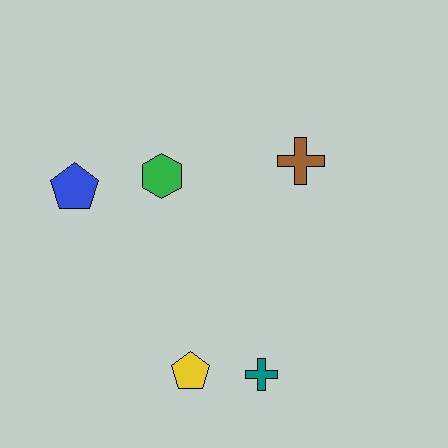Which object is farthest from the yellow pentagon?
The brown cross is farthest from the yellow pentagon.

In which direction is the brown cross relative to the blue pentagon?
The brown cross is to the right of the blue pentagon.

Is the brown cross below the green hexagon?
No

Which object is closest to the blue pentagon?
The green hexagon is closest to the blue pentagon.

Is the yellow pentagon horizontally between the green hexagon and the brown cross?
Yes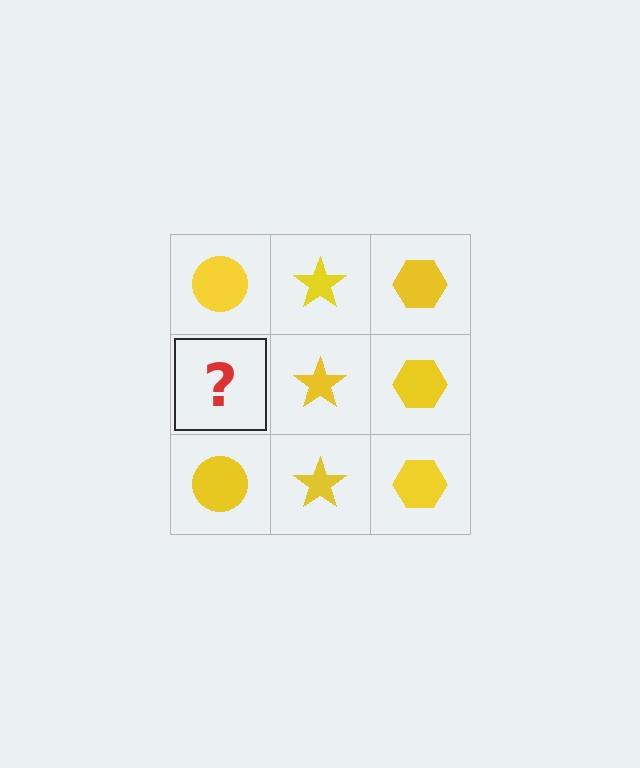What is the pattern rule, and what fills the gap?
The rule is that each column has a consistent shape. The gap should be filled with a yellow circle.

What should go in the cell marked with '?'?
The missing cell should contain a yellow circle.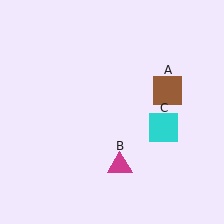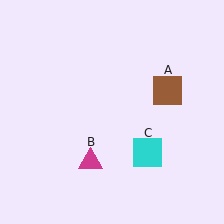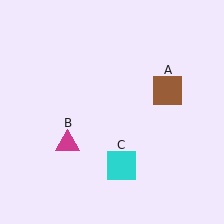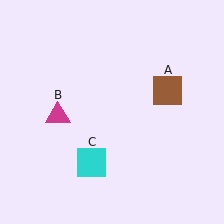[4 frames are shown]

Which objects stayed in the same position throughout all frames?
Brown square (object A) remained stationary.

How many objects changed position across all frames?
2 objects changed position: magenta triangle (object B), cyan square (object C).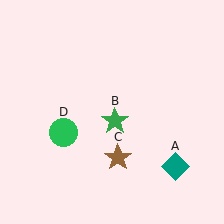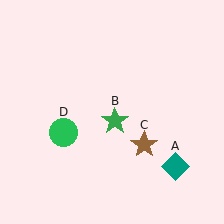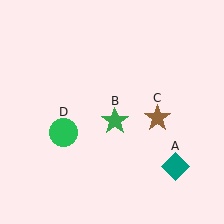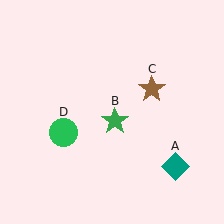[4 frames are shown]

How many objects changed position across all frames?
1 object changed position: brown star (object C).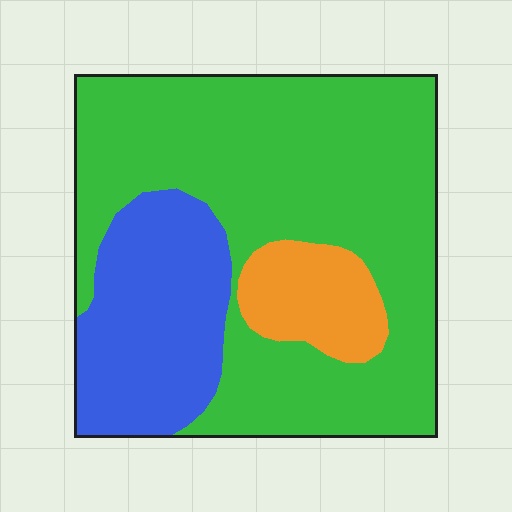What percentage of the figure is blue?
Blue takes up about one quarter (1/4) of the figure.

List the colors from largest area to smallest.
From largest to smallest: green, blue, orange.